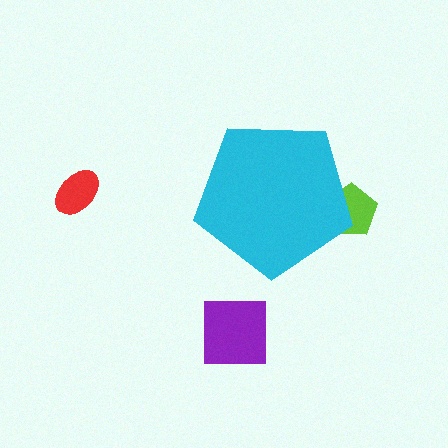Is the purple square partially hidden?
No, the purple square is fully visible.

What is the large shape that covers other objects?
A cyan pentagon.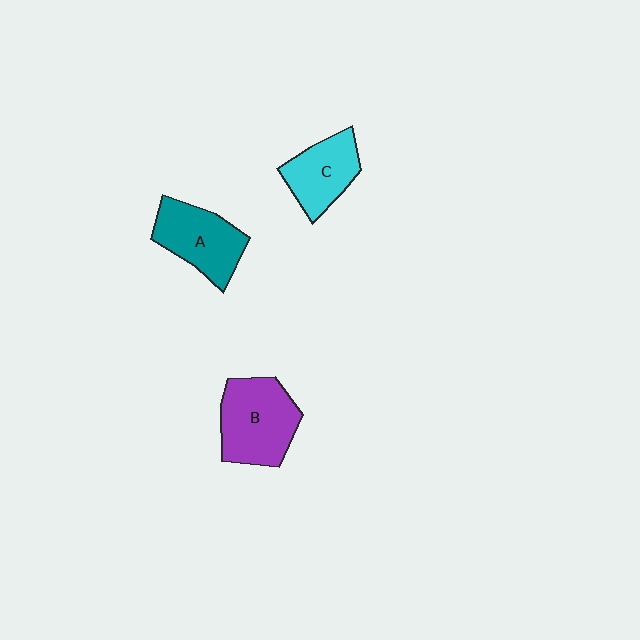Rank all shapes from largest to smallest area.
From largest to smallest: B (purple), A (teal), C (cyan).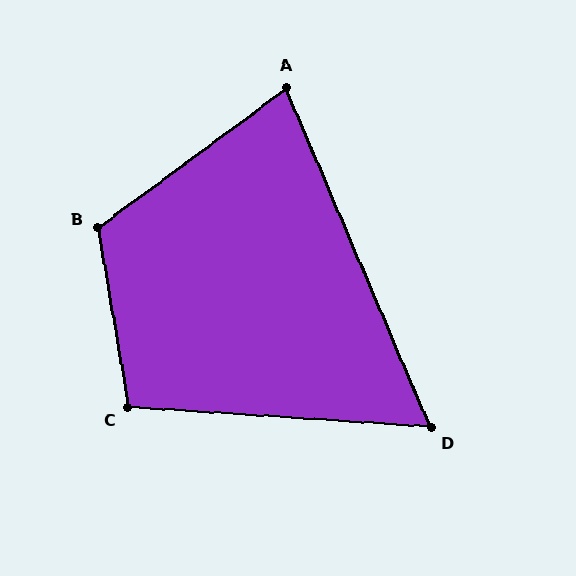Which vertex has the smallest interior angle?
D, at approximately 63 degrees.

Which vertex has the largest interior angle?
B, at approximately 117 degrees.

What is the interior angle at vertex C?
Approximately 103 degrees (obtuse).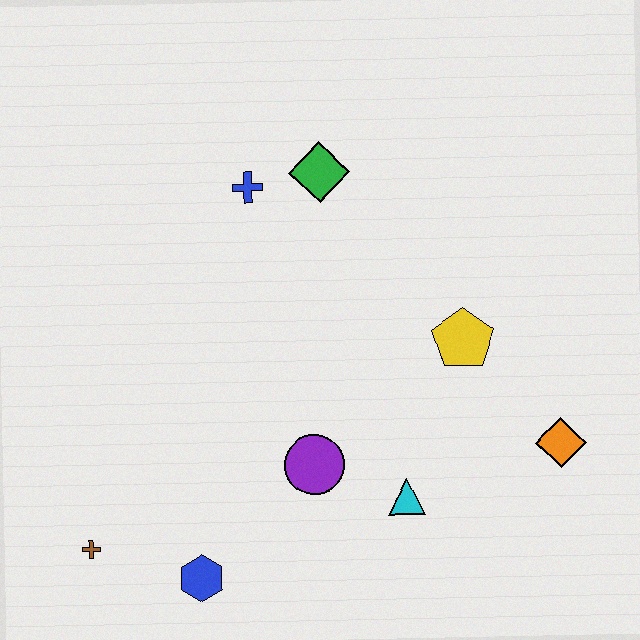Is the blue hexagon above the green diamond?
No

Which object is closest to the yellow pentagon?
The orange diamond is closest to the yellow pentagon.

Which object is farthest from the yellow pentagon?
The brown cross is farthest from the yellow pentagon.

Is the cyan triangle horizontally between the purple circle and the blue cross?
No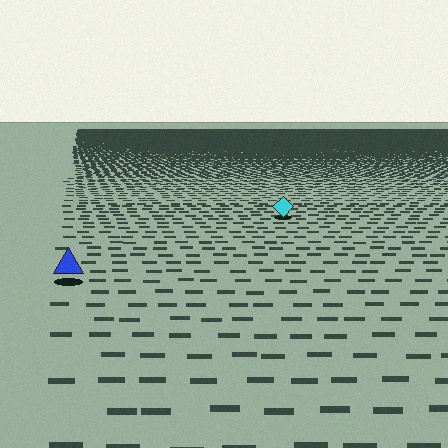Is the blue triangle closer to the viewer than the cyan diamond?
Yes. The blue triangle is closer — you can tell from the texture gradient: the ground texture is coarser near it.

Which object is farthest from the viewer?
The cyan diamond is farthest from the viewer. It appears smaller and the ground texture around it is denser.